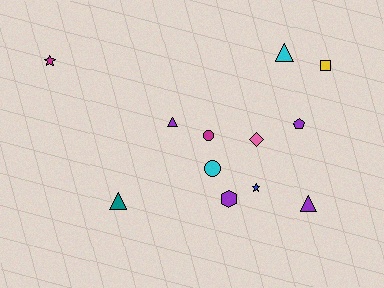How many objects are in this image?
There are 12 objects.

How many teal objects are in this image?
There is 1 teal object.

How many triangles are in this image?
There are 4 triangles.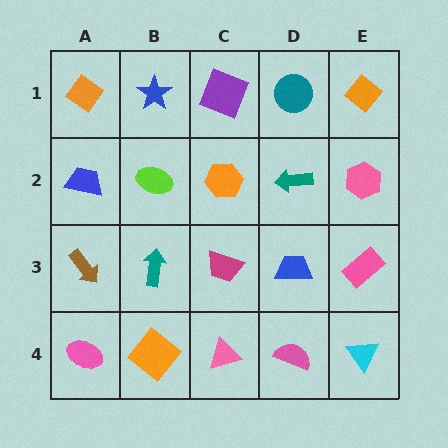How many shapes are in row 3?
5 shapes.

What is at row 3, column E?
A pink rectangle.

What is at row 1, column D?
A teal circle.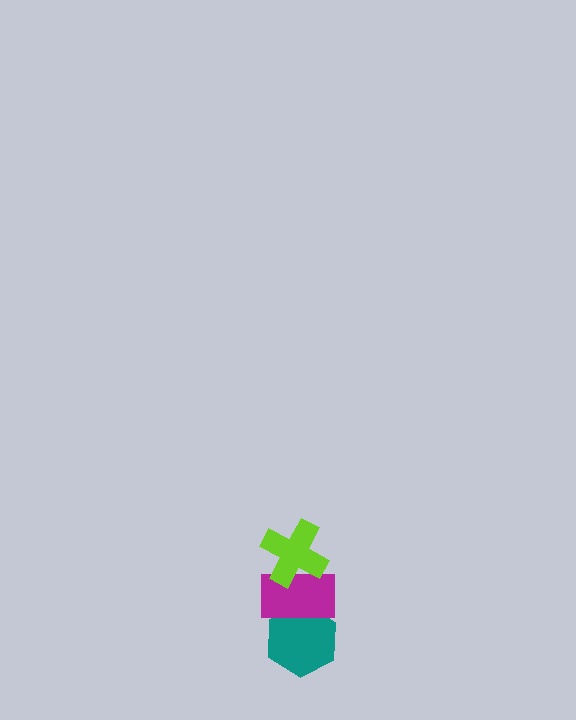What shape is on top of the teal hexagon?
The magenta rectangle is on top of the teal hexagon.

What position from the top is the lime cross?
The lime cross is 1st from the top.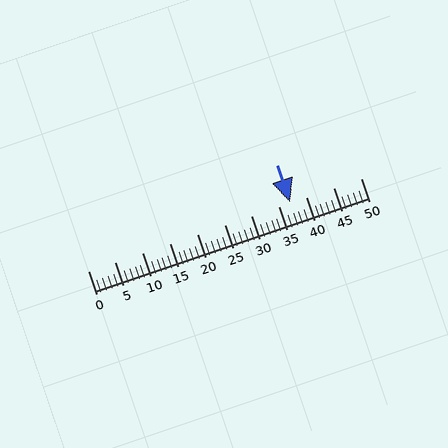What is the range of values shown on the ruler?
The ruler shows values from 0 to 50.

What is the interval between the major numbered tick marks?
The major tick marks are spaced 5 units apart.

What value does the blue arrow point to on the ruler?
The blue arrow points to approximately 37.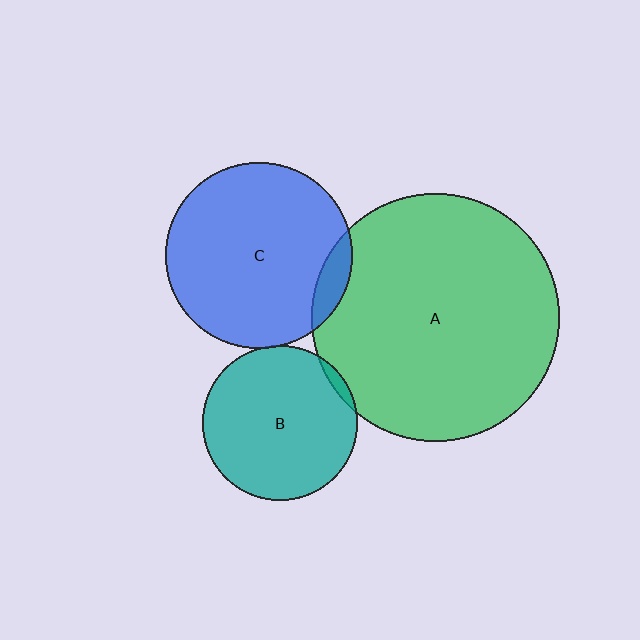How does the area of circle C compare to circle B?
Approximately 1.4 times.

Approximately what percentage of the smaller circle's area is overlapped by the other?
Approximately 5%.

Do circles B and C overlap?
Yes.